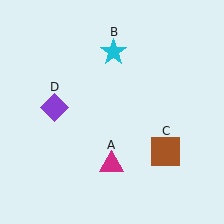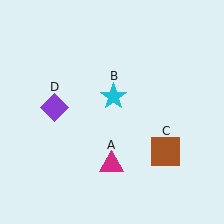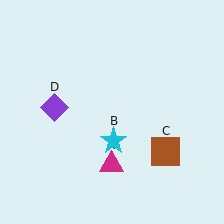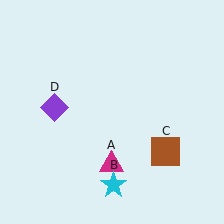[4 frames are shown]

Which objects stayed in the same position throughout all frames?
Magenta triangle (object A) and brown square (object C) and purple diamond (object D) remained stationary.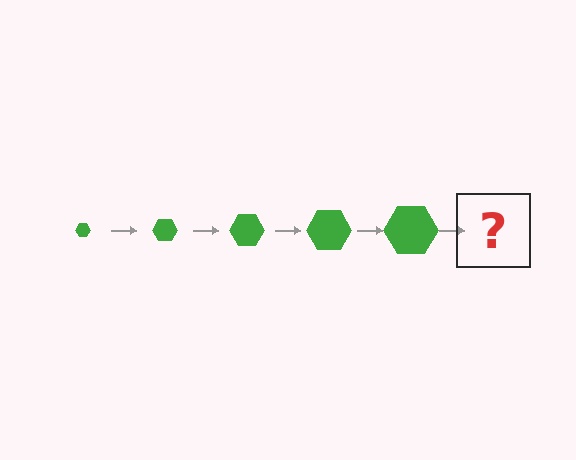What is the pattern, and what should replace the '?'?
The pattern is that the hexagon gets progressively larger each step. The '?' should be a green hexagon, larger than the previous one.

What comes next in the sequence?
The next element should be a green hexagon, larger than the previous one.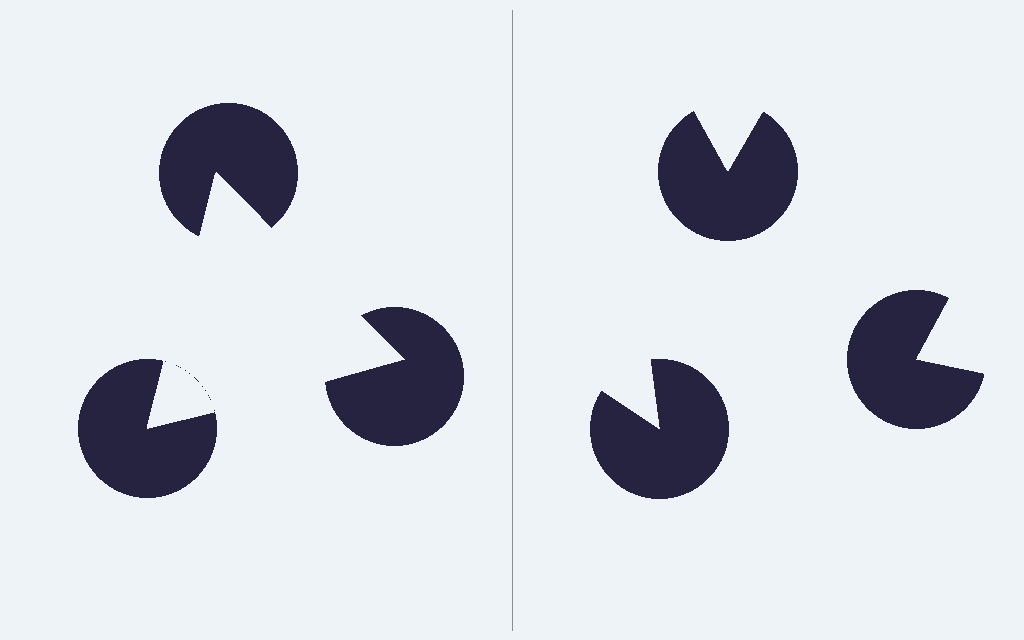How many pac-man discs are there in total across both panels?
6 — 3 on each side.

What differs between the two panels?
The pac-man discs are positioned identically on both sides; only the wedge orientations differ. On the left they align to a triangle; on the right they are misaligned.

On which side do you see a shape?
An illusory triangle appears on the left side. On the right side the wedge cuts are rotated, so no coherent shape forms.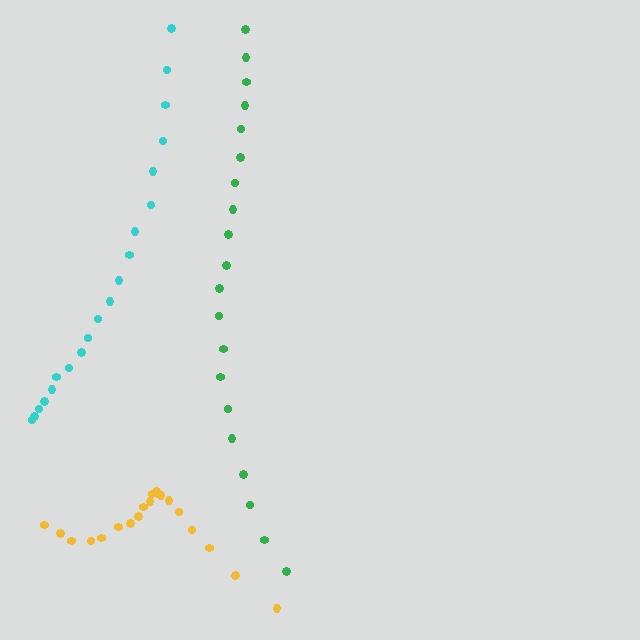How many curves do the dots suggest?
There are 3 distinct paths.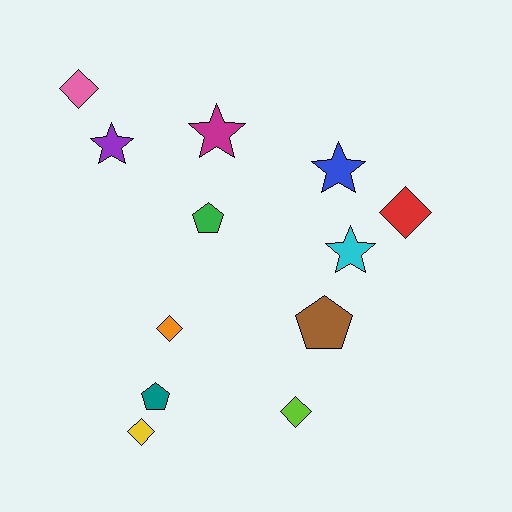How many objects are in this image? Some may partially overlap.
There are 12 objects.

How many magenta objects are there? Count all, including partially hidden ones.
There is 1 magenta object.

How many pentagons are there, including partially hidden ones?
There are 3 pentagons.